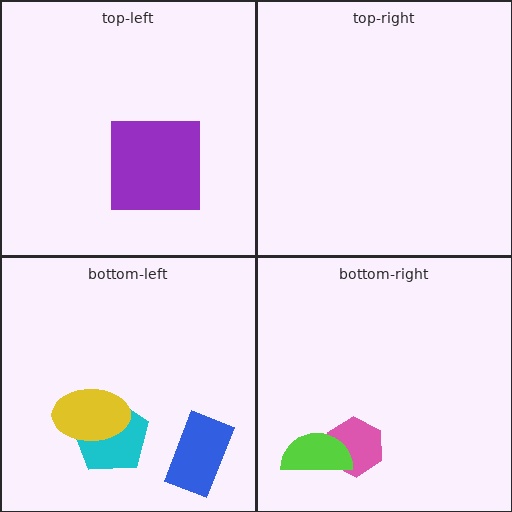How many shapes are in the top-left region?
1.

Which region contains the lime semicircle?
The bottom-right region.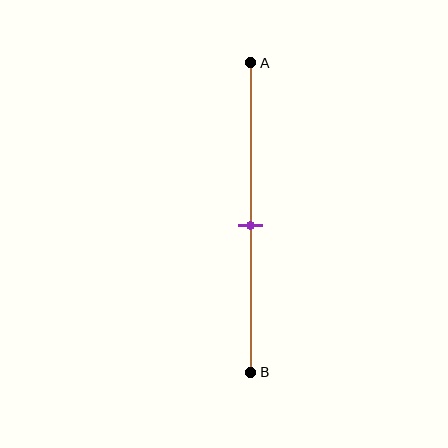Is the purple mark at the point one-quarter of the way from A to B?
No, the mark is at about 55% from A, not at the 25% one-quarter point.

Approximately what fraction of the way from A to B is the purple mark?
The purple mark is approximately 55% of the way from A to B.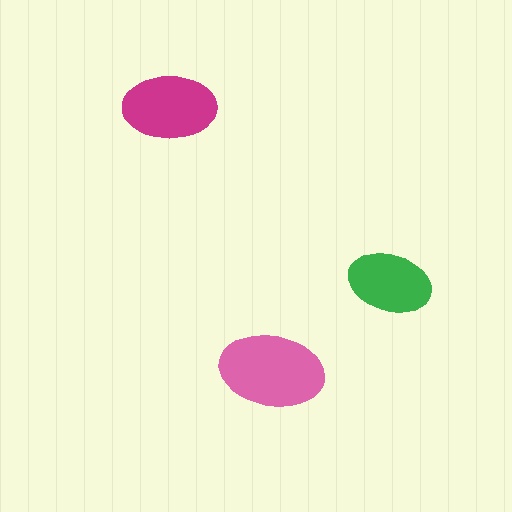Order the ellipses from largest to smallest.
the pink one, the magenta one, the green one.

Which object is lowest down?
The pink ellipse is bottommost.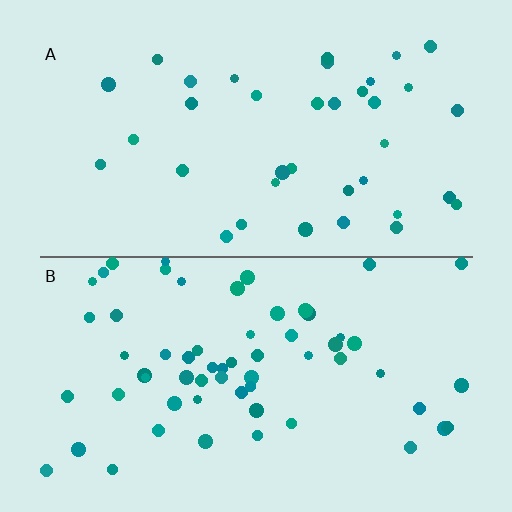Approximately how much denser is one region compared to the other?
Approximately 1.7× — region B over region A.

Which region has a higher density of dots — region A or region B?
B (the bottom).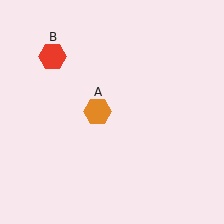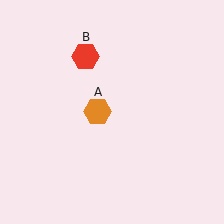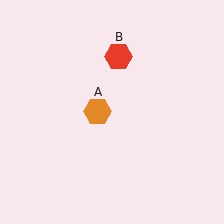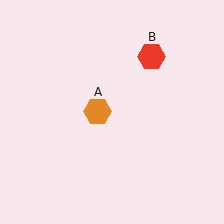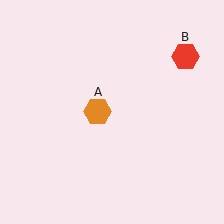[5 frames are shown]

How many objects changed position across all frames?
1 object changed position: red hexagon (object B).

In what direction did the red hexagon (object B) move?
The red hexagon (object B) moved right.